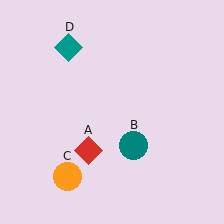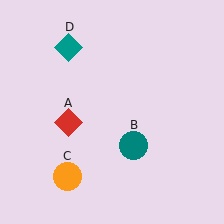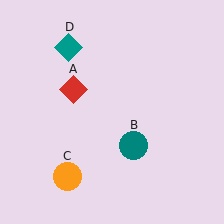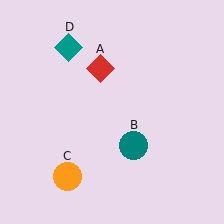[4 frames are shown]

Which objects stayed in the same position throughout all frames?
Teal circle (object B) and orange circle (object C) and teal diamond (object D) remained stationary.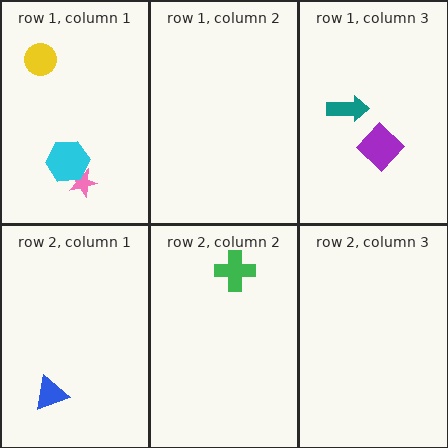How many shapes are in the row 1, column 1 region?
3.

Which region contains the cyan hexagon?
The row 1, column 1 region.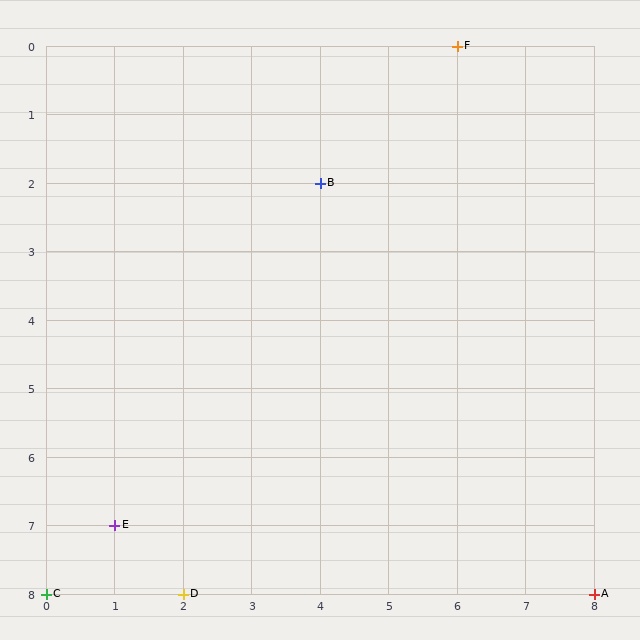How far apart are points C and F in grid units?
Points C and F are 6 columns and 8 rows apart (about 10.0 grid units diagonally).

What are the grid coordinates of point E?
Point E is at grid coordinates (1, 7).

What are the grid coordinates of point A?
Point A is at grid coordinates (8, 8).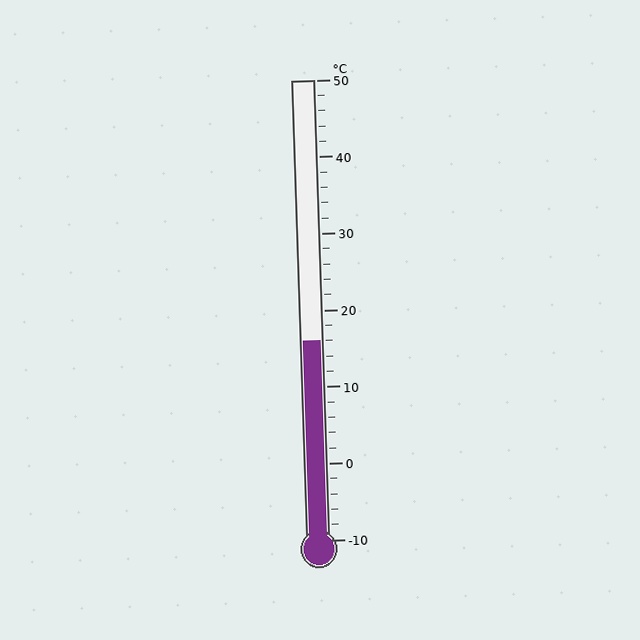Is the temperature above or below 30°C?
The temperature is below 30°C.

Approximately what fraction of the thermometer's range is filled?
The thermometer is filled to approximately 45% of its range.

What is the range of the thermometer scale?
The thermometer scale ranges from -10°C to 50°C.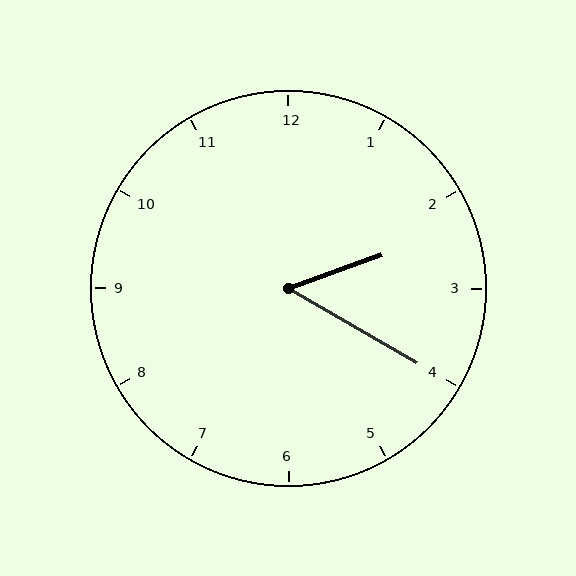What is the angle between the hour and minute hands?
Approximately 50 degrees.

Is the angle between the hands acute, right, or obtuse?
It is acute.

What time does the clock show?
2:20.